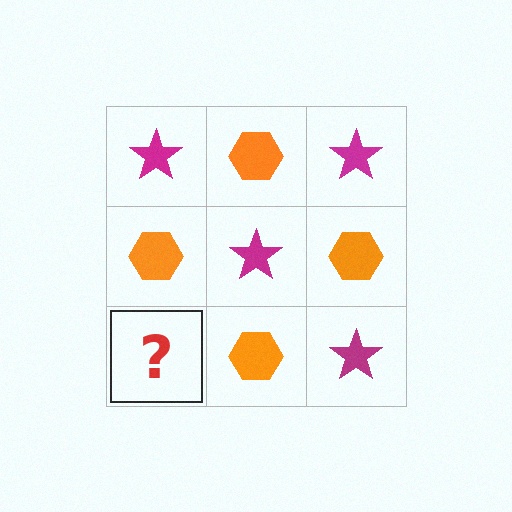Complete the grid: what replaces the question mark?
The question mark should be replaced with a magenta star.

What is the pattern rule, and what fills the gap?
The rule is that it alternates magenta star and orange hexagon in a checkerboard pattern. The gap should be filled with a magenta star.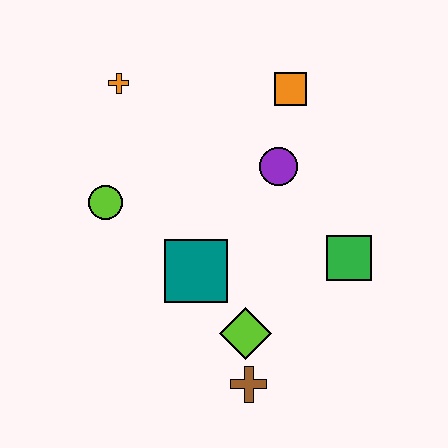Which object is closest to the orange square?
The purple circle is closest to the orange square.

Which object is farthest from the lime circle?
The green square is farthest from the lime circle.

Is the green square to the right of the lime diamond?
Yes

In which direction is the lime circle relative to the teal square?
The lime circle is to the left of the teal square.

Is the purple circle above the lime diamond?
Yes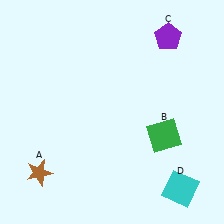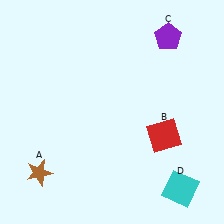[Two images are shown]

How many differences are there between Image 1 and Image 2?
There is 1 difference between the two images.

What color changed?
The square (B) changed from green in Image 1 to red in Image 2.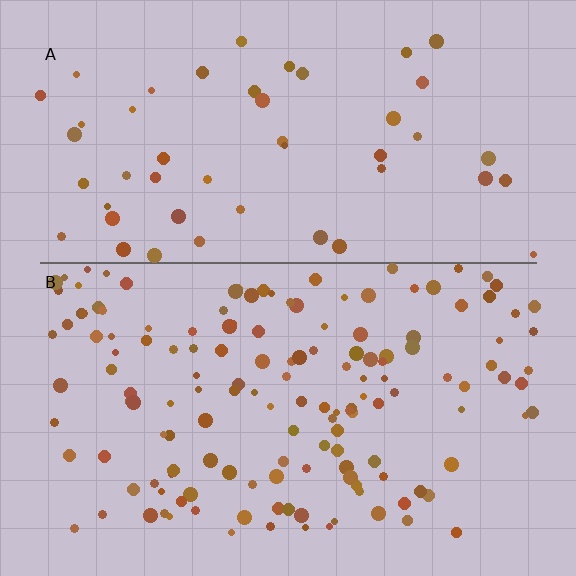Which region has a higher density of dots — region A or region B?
B (the bottom).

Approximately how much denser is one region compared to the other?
Approximately 3.0× — region B over region A.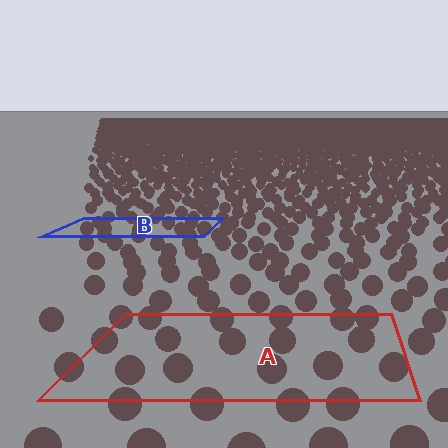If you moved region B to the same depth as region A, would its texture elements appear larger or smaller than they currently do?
They would appear larger. At a closer depth, the same texture elements are projected at a bigger on-screen size.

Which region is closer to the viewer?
Region A is closer. The texture elements there are larger and more spread out.